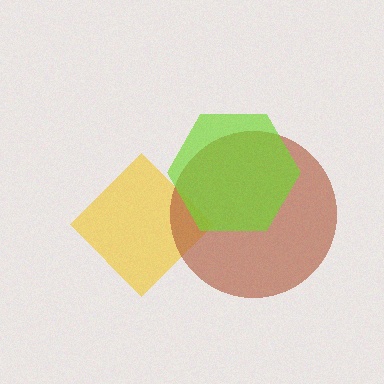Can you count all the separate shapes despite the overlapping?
Yes, there are 3 separate shapes.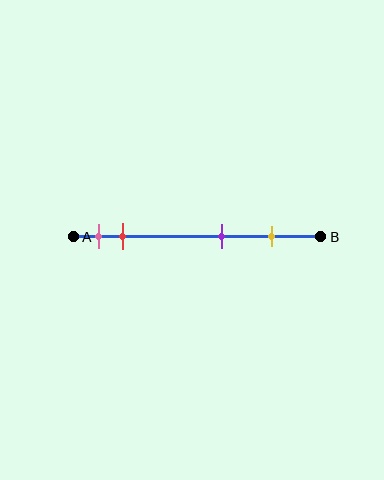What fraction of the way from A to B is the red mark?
The red mark is approximately 20% (0.2) of the way from A to B.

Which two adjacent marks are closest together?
The pink and red marks are the closest adjacent pair.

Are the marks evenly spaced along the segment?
No, the marks are not evenly spaced.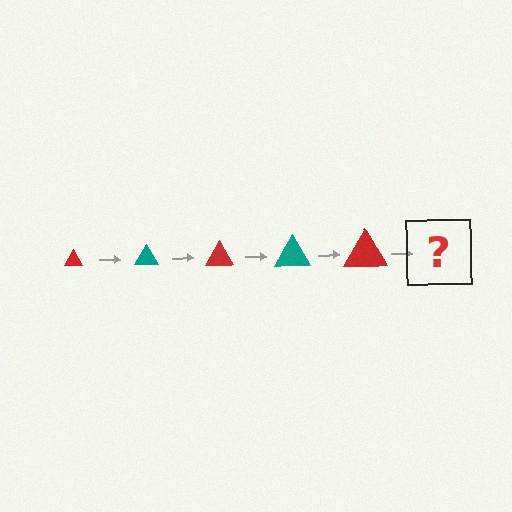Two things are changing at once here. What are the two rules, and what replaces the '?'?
The two rules are that the triangle grows larger each step and the color cycles through red and teal. The '?' should be a teal triangle, larger than the previous one.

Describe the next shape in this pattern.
It should be a teal triangle, larger than the previous one.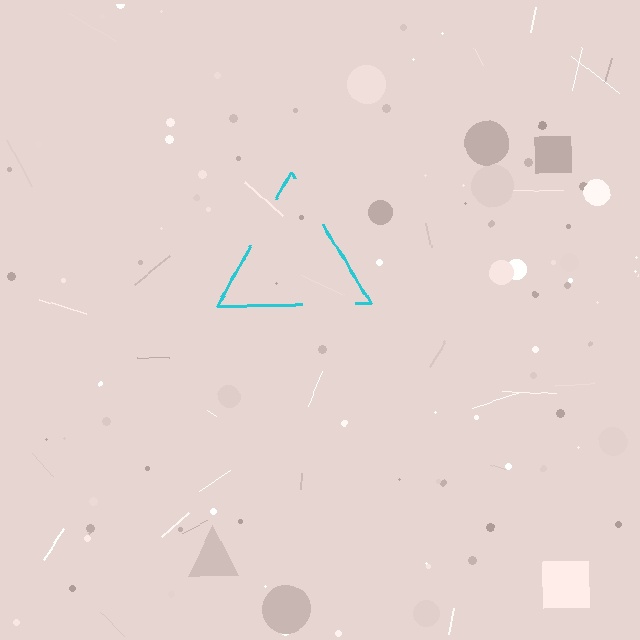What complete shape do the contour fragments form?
The contour fragments form a triangle.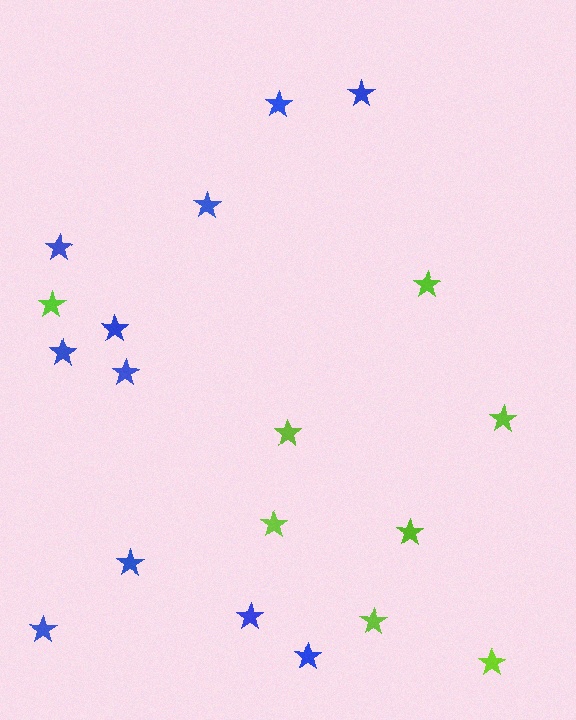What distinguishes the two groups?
There are 2 groups: one group of blue stars (11) and one group of lime stars (8).